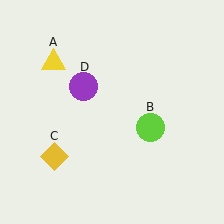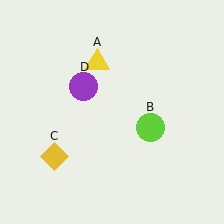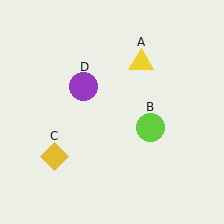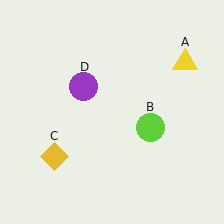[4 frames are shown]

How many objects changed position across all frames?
1 object changed position: yellow triangle (object A).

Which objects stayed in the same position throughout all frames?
Lime circle (object B) and yellow diamond (object C) and purple circle (object D) remained stationary.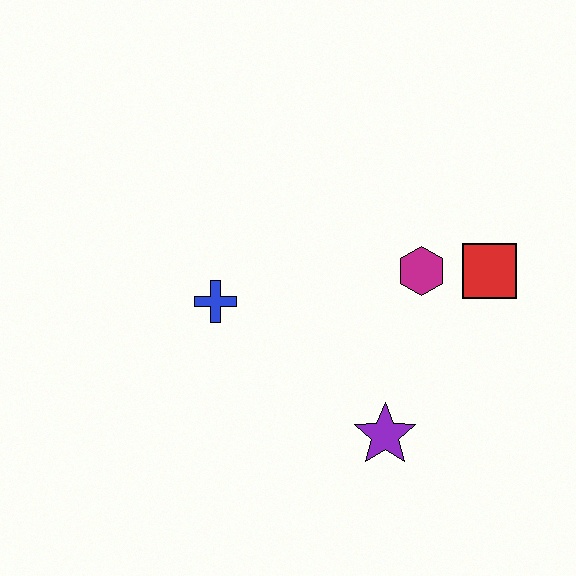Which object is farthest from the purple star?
The blue cross is farthest from the purple star.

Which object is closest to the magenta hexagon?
The red square is closest to the magenta hexagon.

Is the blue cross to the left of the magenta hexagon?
Yes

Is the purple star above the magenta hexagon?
No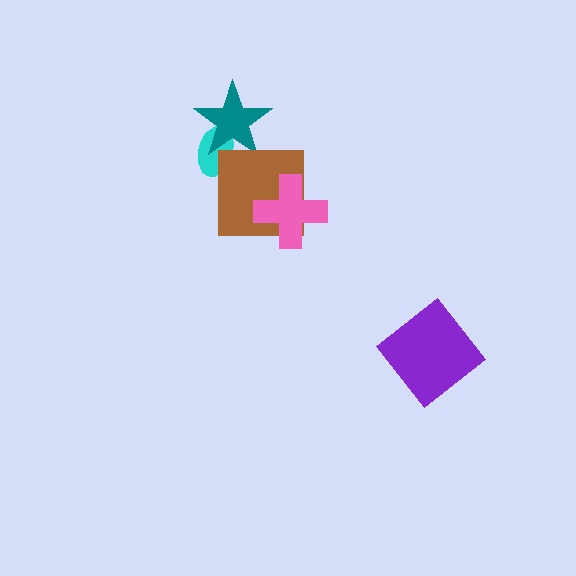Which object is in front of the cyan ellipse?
The teal star is in front of the cyan ellipse.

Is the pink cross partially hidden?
No, no other shape covers it.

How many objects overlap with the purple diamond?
0 objects overlap with the purple diamond.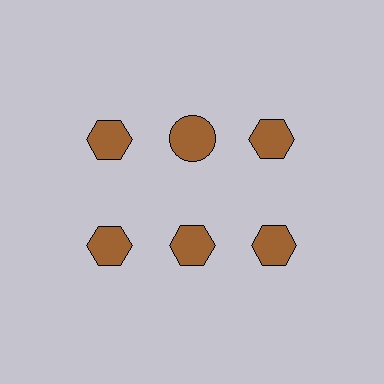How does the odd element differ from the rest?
It has a different shape: circle instead of hexagon.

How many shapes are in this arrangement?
There are 6 shapes arranged in a grid pattern.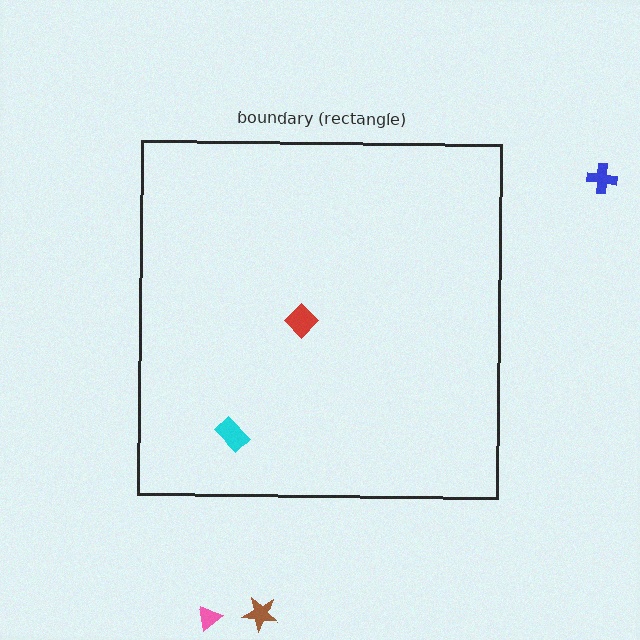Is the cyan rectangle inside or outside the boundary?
Inside.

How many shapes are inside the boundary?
2 inside, 3 outside.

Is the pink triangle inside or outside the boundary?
Outside.